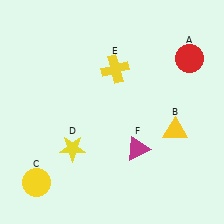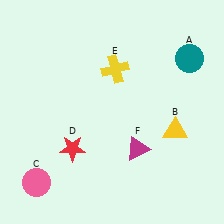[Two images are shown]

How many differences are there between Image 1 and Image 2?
There are 3 differences between the two images.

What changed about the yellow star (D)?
In Image 1, D is yellow. In Image 2, it changed to red.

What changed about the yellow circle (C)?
In Image 1, C is yellow. In Image 2, it changed to pink.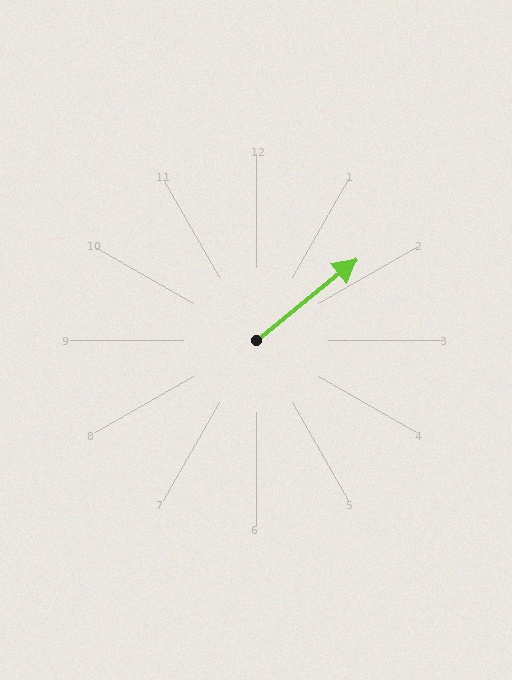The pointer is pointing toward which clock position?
Roughly 2 o'clock.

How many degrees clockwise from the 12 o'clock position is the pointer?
Approximately 51 degrees.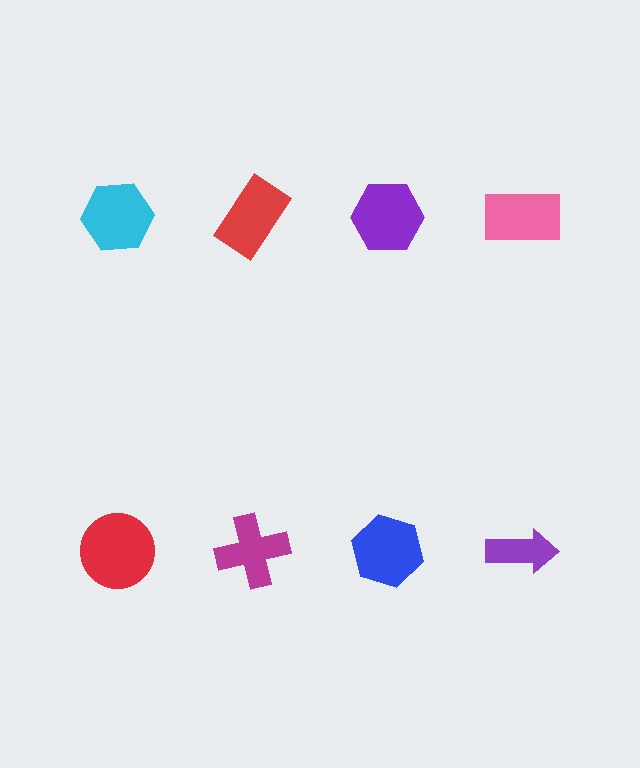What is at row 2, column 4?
A purple arrow.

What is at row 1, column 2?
A red rectangle.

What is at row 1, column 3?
A purple hexagon.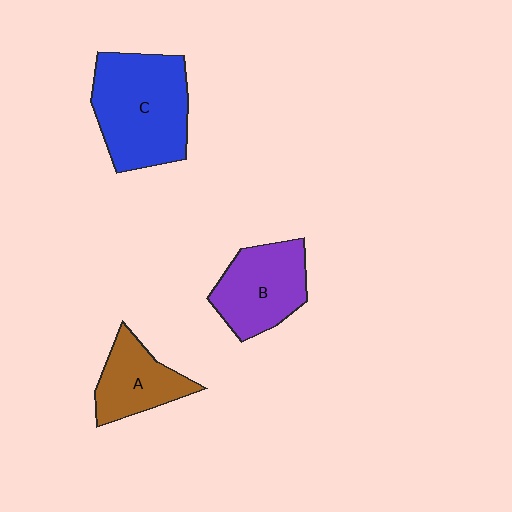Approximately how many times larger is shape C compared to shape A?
Approximately 1.8 times.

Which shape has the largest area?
Shape C (blue).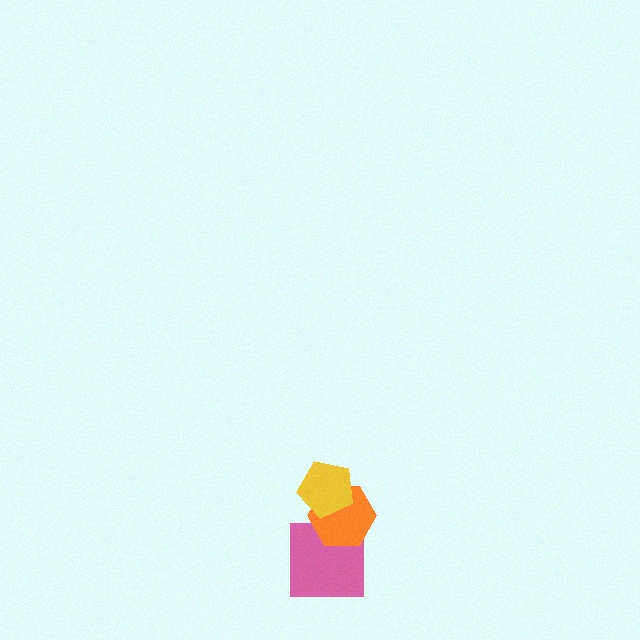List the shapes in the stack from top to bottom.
From top to bottom: the yellow pentagon, the orange hexagon, the pink square.